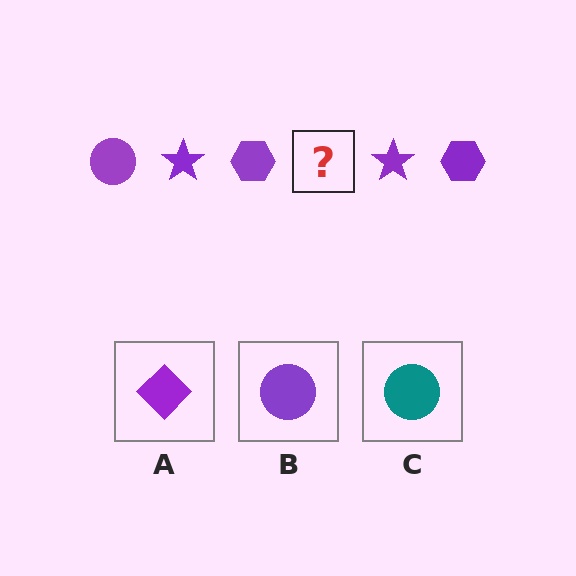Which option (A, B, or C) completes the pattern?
B.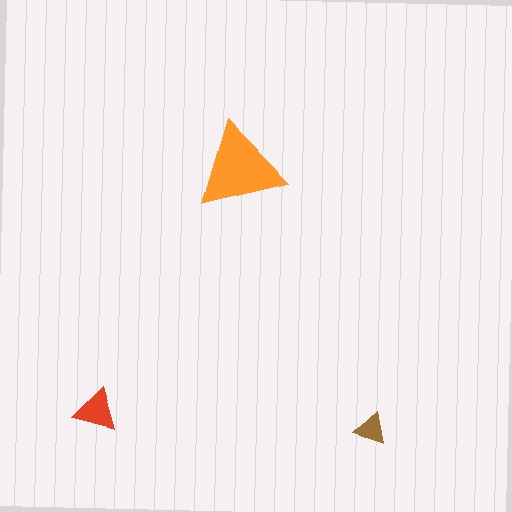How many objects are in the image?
There are 3 objects in the image.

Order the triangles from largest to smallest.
the orange one, the red one, the brown one.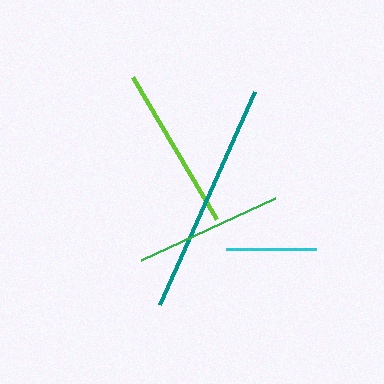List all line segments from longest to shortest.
From longest to shortest: teal, lime, green, cyan.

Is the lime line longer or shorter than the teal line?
The teal line is longer than the lime line.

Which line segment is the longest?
The teal line is the longest at approximately 233 pixels.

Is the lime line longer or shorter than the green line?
The lime line is longer than the green line.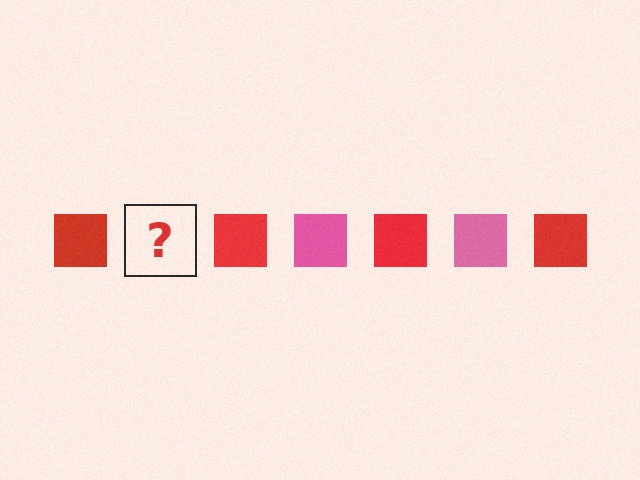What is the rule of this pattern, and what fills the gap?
The rule is that the pattern cycles through red, pink squares. The gap should be filled with a pink square.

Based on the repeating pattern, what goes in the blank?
The blank should be a pink square.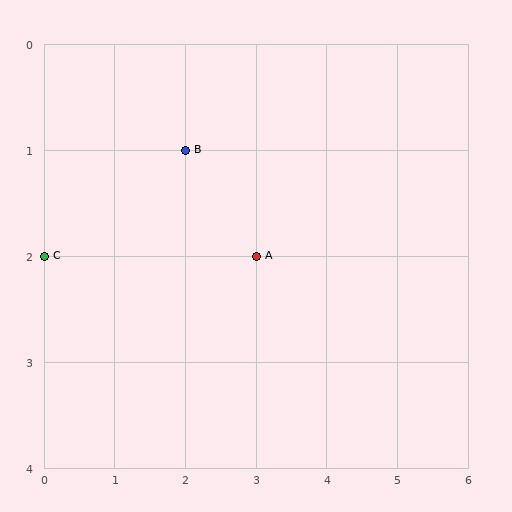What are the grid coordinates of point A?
Point A is at grid coordinates (3, 2).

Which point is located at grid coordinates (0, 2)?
Point C is at (0, 2).